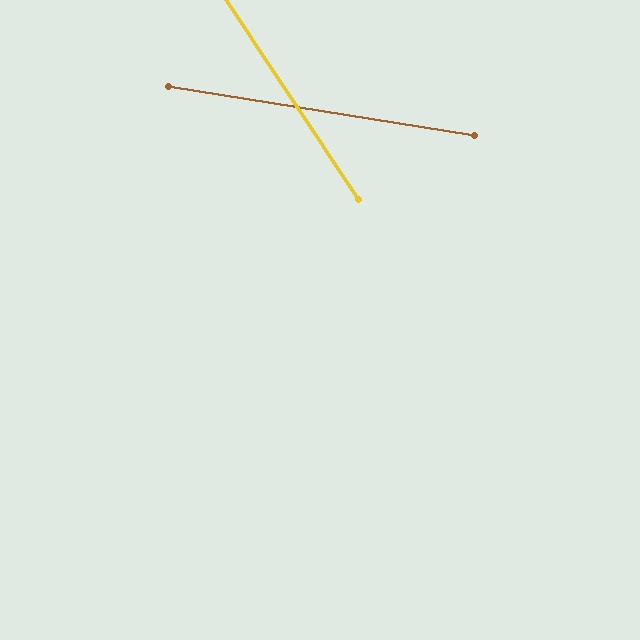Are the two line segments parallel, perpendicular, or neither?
Neither parallel nor perpendicular — they differ by about 47°.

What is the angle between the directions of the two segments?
Approximately 47 degrees.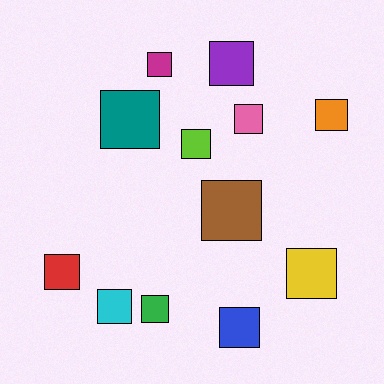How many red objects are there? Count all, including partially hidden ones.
There is 1 red object.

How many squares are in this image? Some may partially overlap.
There are 12 squares.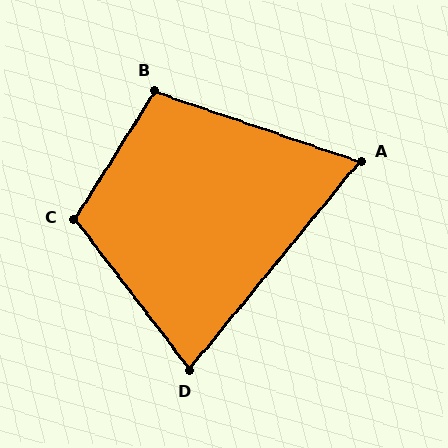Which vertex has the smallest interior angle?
A, at approximately 70 degrees.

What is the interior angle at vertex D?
Approximately 77 degrees (acute).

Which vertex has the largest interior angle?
C, at approximately 110 degrees.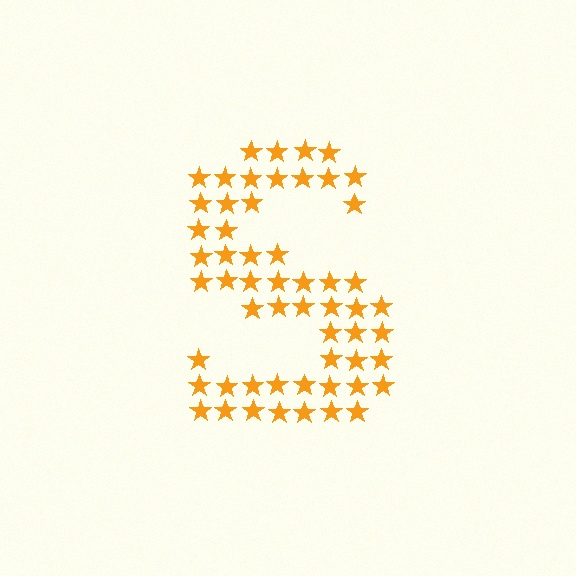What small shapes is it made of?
It is made of small stars.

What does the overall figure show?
The overall figure shows the letter S.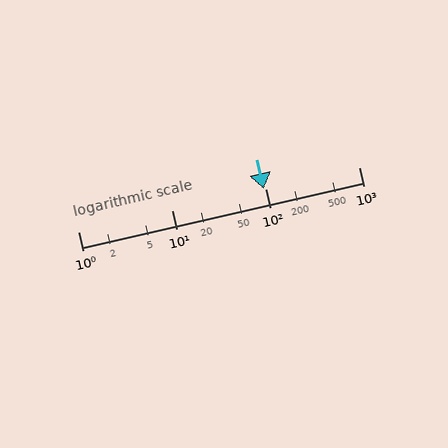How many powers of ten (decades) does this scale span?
The scale spans 3 decades, from 1 to 1000.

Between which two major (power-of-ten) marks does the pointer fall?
The pointer is between 10 and 100.